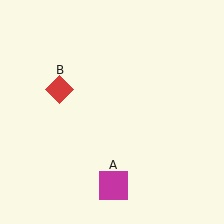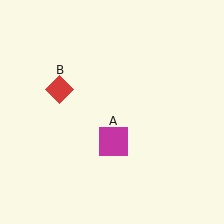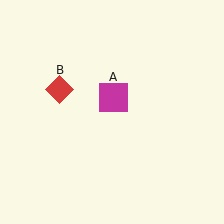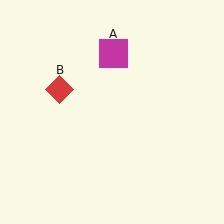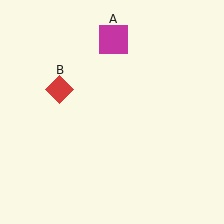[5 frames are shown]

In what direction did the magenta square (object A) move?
The magenta square (object A) moved up.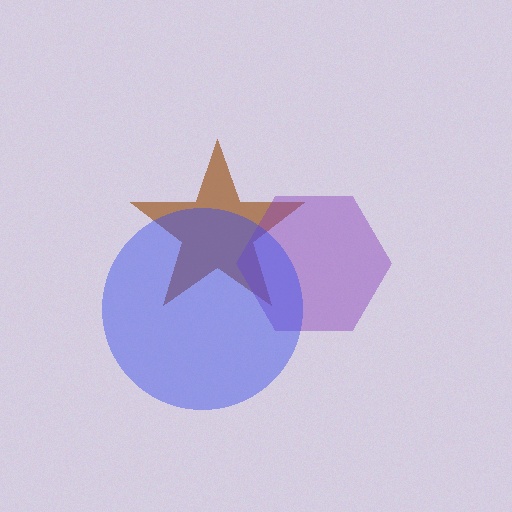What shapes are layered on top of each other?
The layered shapes are: a brown star, a purple hexagon, a blue circle.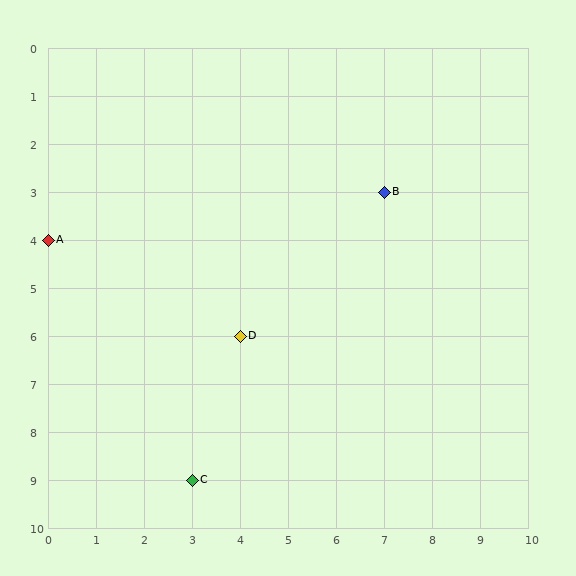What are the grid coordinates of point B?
Point B is at grid coordinates (7, 3).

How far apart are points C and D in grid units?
Points C and D are 1 column and 3 rows apart (about 3.2 grid units diagonally).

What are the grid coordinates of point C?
Point C is at grid coordinates (3, 9).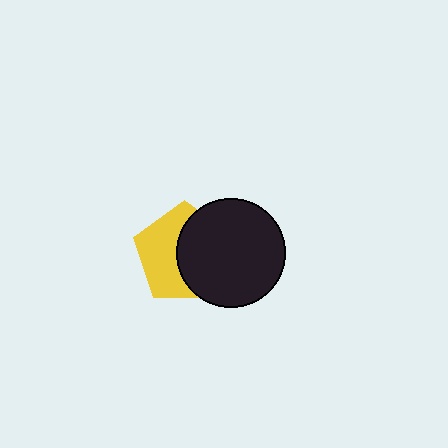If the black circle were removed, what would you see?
You would see the complete yellow pentagon.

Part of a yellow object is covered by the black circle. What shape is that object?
It is a pentagon.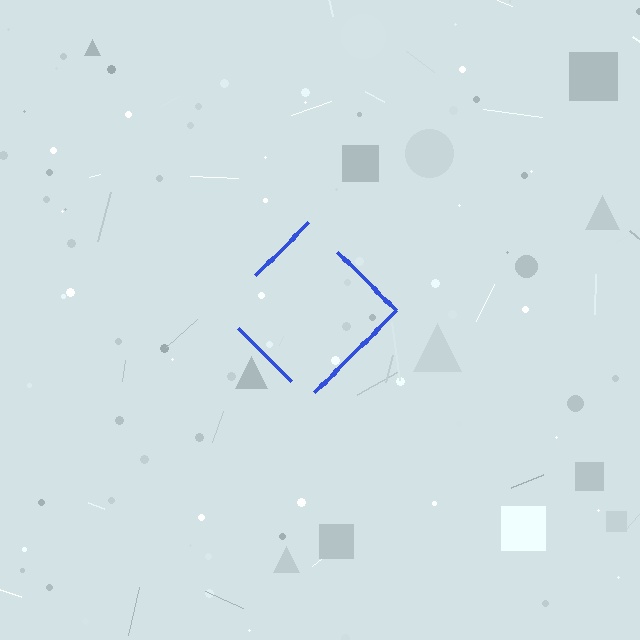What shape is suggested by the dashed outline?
The dashed outline suggests a diamond.